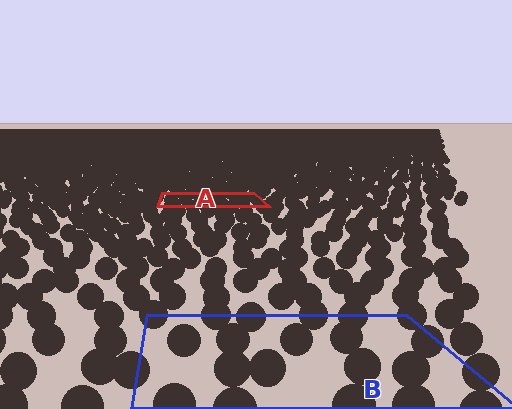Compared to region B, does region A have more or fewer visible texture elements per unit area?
Region A has more texture elements per unit area — they are packed more densely because it is farther away.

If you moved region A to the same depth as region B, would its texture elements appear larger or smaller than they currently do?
They would appear larger. At a closer depth, the same texture elements are projected at a bigger on-screen size.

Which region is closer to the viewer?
Region B is closer. The texture elements there are larger and more spread out.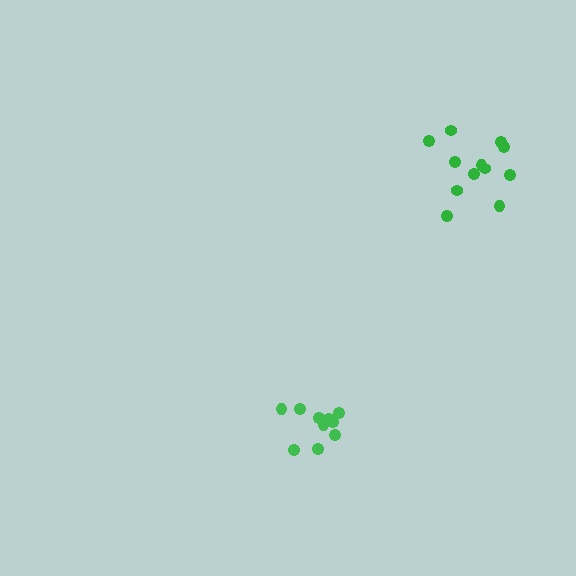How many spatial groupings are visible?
There are 2 spatial groupings.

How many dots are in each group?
Group 1: 10 dots, Group 2: 12 dots (22 total).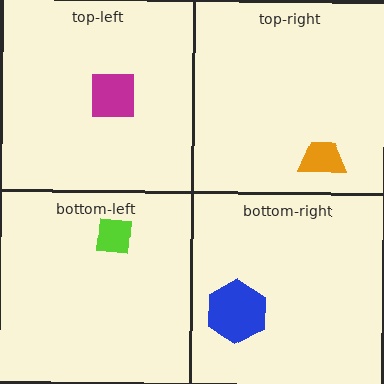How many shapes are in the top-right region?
1.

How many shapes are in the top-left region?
1.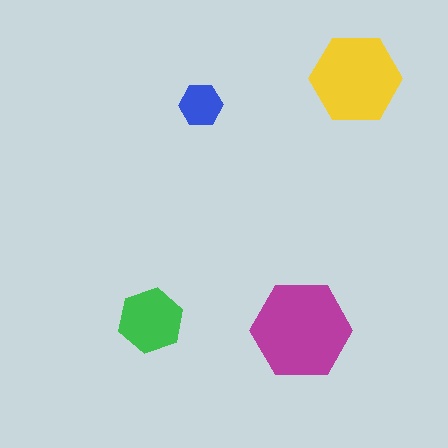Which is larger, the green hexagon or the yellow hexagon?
The yellow one.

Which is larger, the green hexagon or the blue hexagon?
The green one.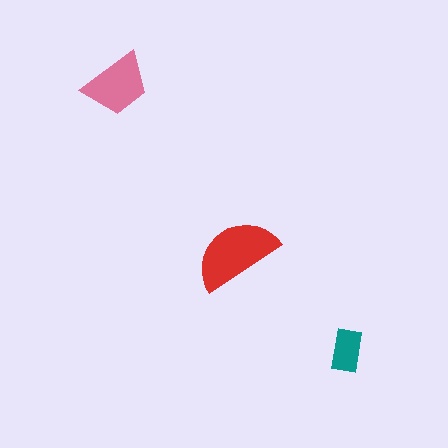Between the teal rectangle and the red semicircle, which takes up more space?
The red semicircle.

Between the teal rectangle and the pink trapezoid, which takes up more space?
The pink trapezoid.